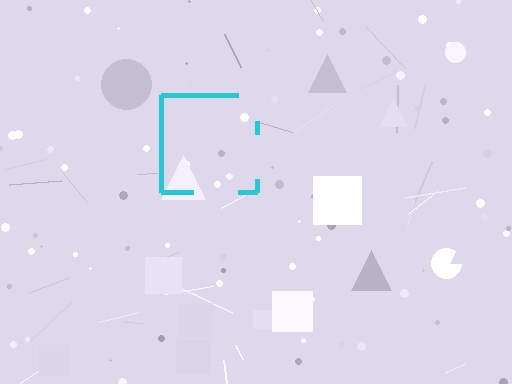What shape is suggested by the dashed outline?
The dashed outline suggests a square.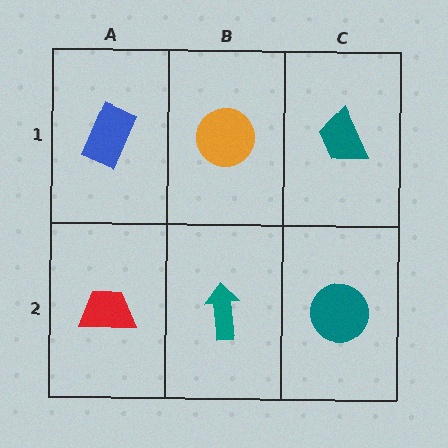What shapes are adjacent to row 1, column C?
A teal circle (row 2, column C), an orange circle (row 1, column B).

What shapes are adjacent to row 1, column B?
A teal arrow (row 2, column B), a blue rectangle (row 1, column A), a teal trapezoid (row 1, column C).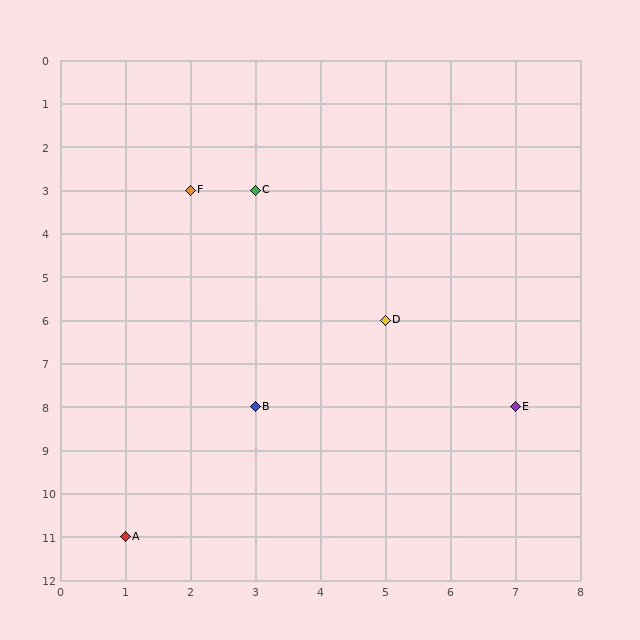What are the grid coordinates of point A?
Point A is at grid coordinates (1, 11).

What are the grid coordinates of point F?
Point F is at grid coordinates (2, 3).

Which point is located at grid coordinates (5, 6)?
Point D is at (5, 6).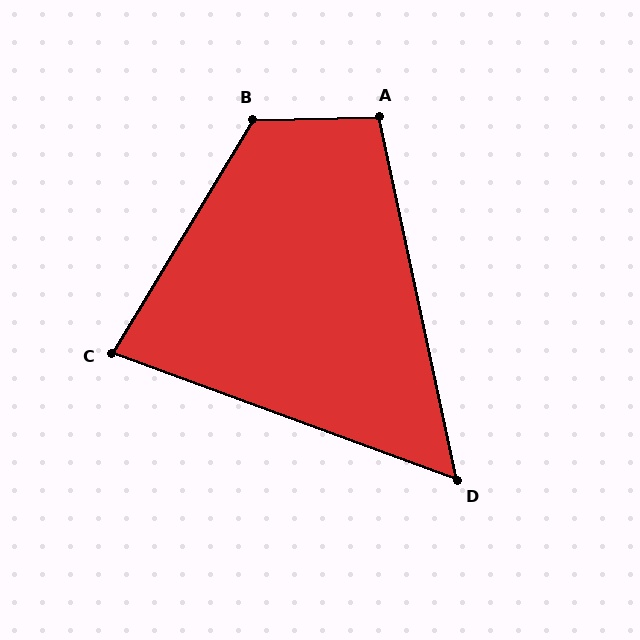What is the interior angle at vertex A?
Approximately 101 degrees (obtuse).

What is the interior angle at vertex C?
Approximately 79 degrees (acute).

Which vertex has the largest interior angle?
B, at approximately 122 degrees.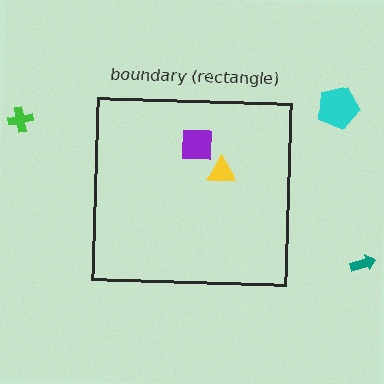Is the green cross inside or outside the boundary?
Outside.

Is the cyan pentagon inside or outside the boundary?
Outside.